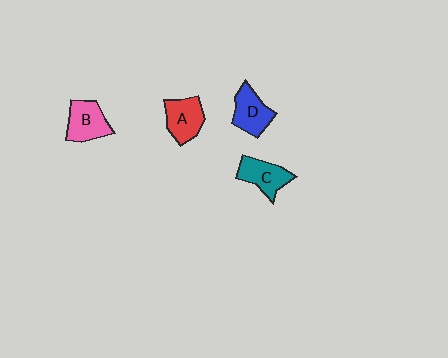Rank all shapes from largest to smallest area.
From largest to smallest: B (pink), A (red), D (blue), C (teal).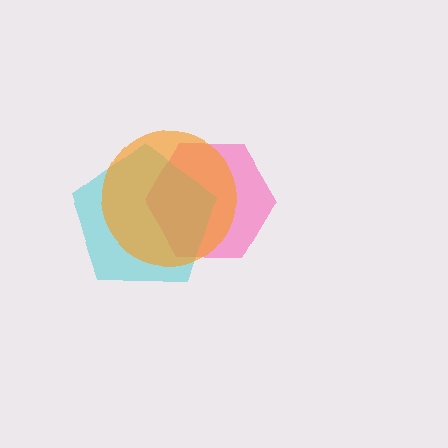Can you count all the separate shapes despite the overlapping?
Yes, there are 3 separate shapes.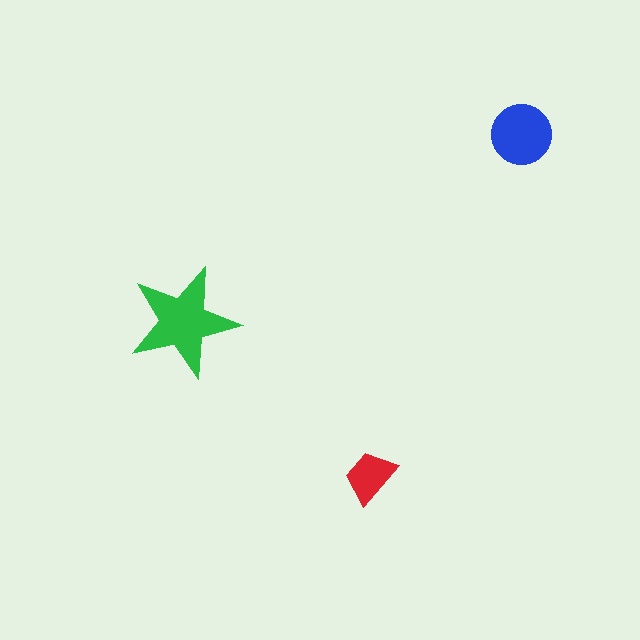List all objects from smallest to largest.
The red trapezoid, the blue circle, the green star.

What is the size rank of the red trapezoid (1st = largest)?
3rd.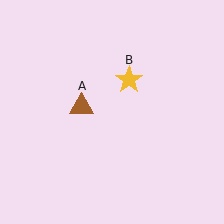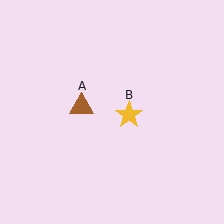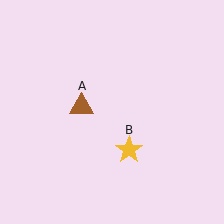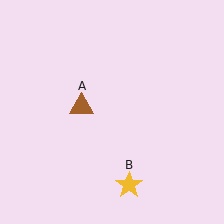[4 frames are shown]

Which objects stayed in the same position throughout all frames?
Brown triangle (object A) remained stationary.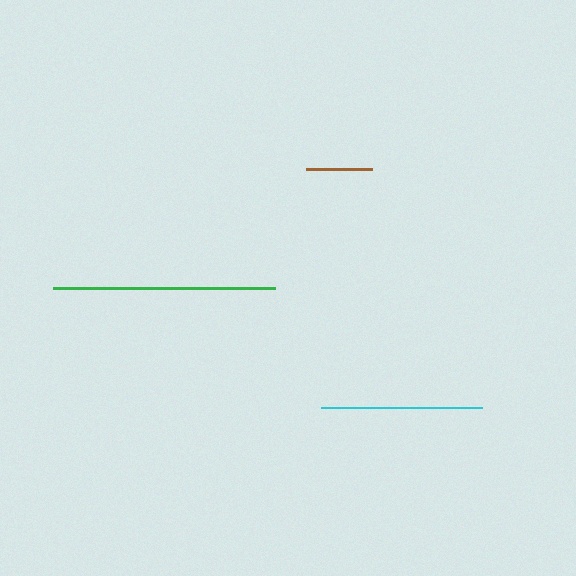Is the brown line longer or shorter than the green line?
The green line is longer than the brown line.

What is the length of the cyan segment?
The cyan segment is approximately 161 pixels long.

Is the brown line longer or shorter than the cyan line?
The cyan line is longer than the brown line.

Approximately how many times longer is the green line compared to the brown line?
The green line is approximately 3.3 times the length of the brown line.